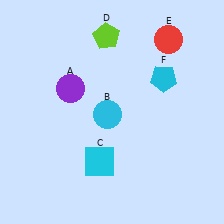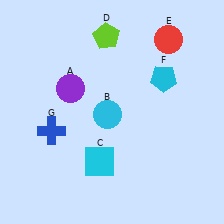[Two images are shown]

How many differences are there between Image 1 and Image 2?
There is 1 difference between the two images.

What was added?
A blue cross (G) was added in Image 2.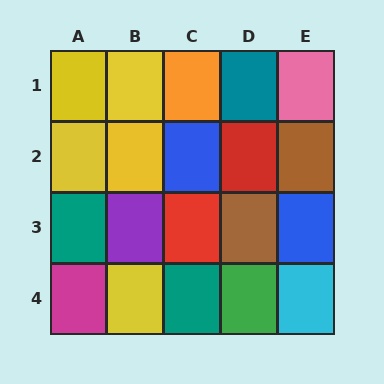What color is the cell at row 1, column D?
Teal.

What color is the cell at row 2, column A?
Yellow.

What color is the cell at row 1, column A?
Yellow.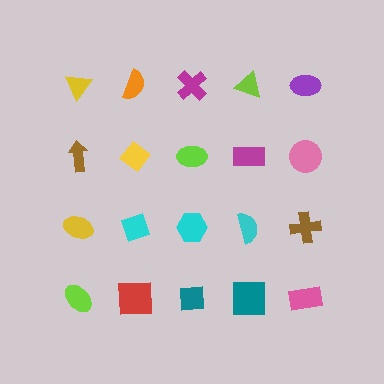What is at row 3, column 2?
A cyan diamond.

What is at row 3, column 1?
A yellow ellipse.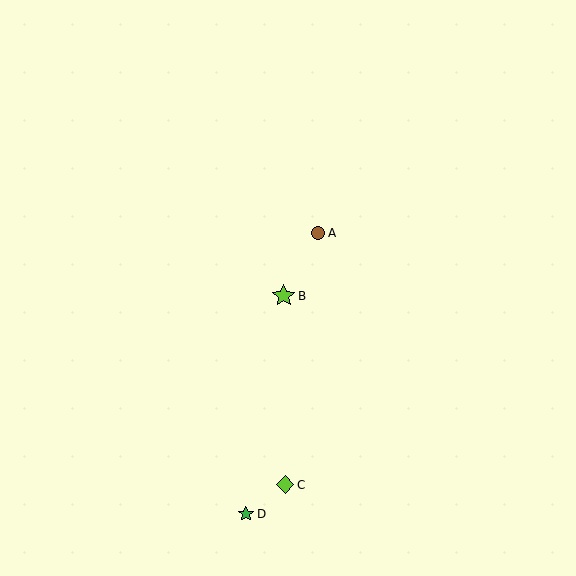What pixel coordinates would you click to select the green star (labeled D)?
Click at (246, 514) to select the green star D.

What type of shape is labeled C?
Shape C is a lime diamond.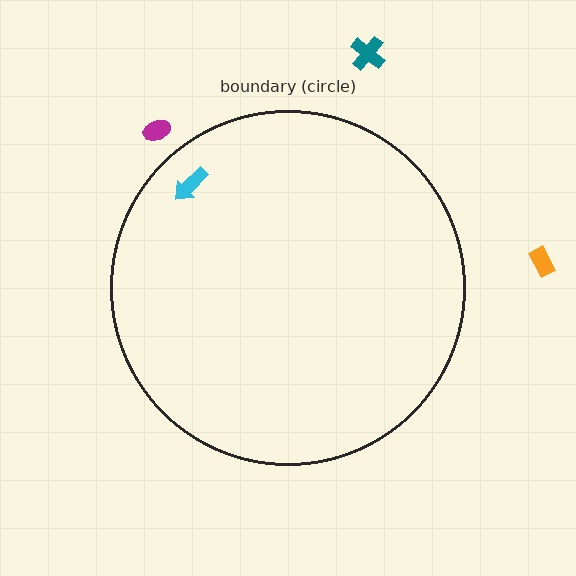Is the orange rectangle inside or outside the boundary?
Outside.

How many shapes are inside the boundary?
1 inside, 3 outside.